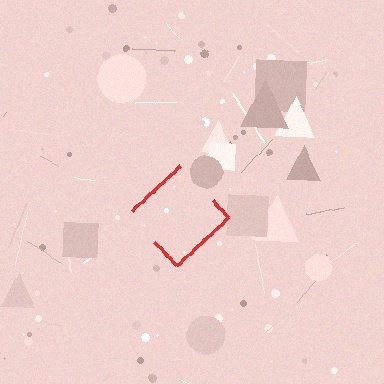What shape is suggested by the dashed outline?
The dashed outline suggests a diamond.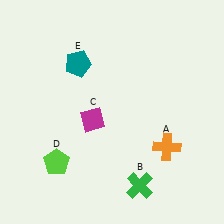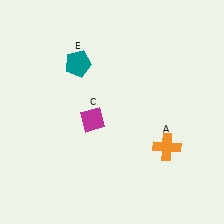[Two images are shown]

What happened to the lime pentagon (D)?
The lime pentagon (D) was removed in Image 2. It was in the bottom-left area of Image 1.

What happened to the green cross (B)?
The green cross (B) was removed in Image 2. It was in the bottom-right area of Image 1.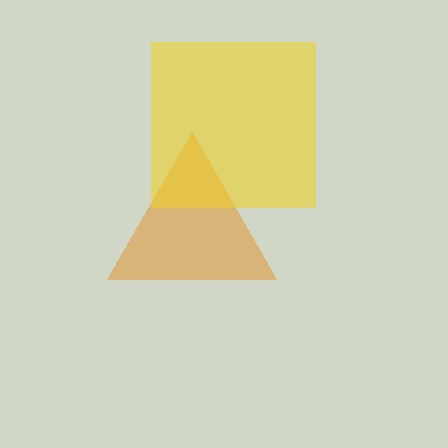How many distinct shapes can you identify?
There are 2 distinct shapes: an orange triangle, a yellow square.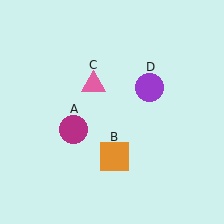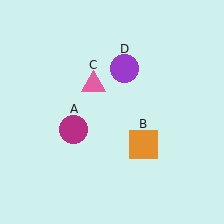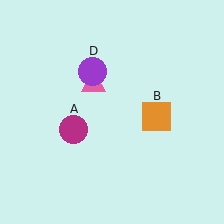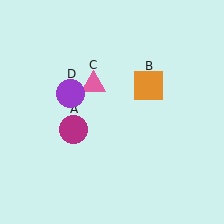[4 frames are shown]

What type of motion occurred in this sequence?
The orange square (object B), purple circle (object D) rotated counterclockwise around the center of the scene.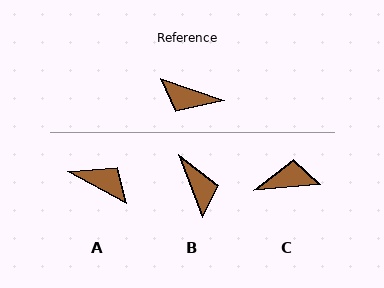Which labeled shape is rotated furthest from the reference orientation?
A, about 170 degrees away.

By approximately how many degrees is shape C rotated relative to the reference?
Approximately 156 degrees clockwise.